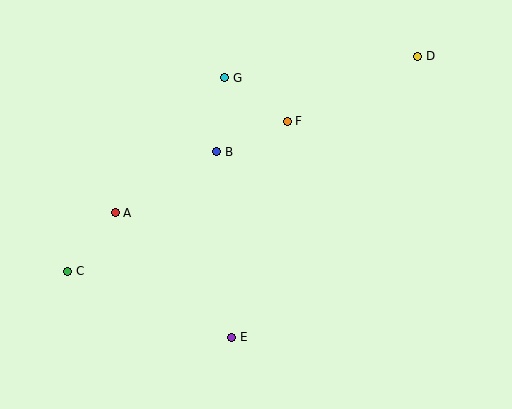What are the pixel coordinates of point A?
Point A is at (115, 213).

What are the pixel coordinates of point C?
Point C is at (67, 271).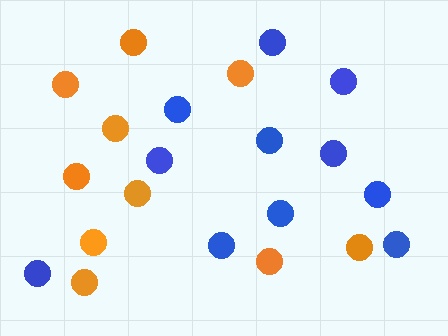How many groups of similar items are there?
There are 2 groups: one group of orange circles (10) and one group of blue circles (11).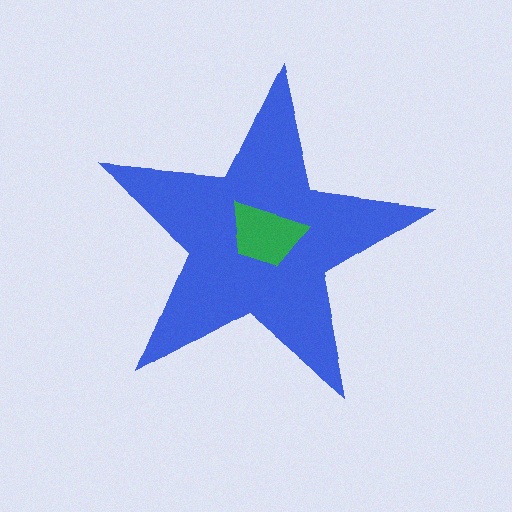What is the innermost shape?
The green trapezoid.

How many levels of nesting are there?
2.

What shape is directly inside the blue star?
The green trapezoid.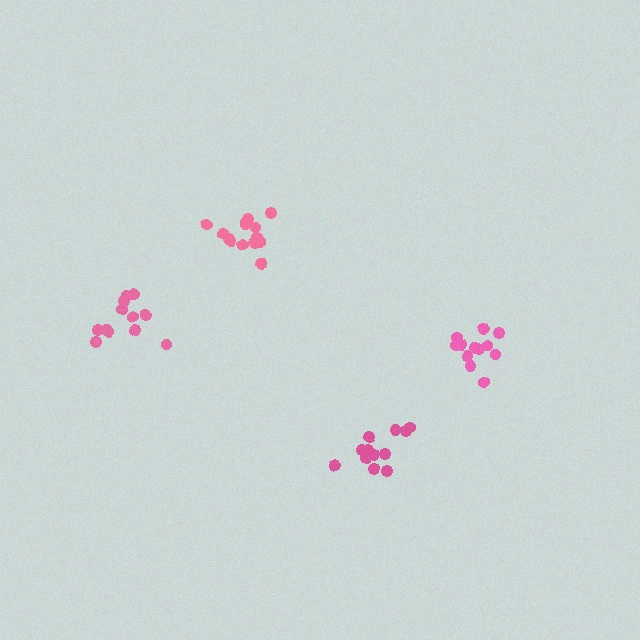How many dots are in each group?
Group 1: 12 dots, Group 2: 12 dots, Group 3: 13 dots, Group 4: 12 dots (49 total).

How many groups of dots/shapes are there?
There are 4 groups.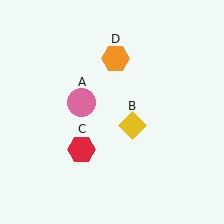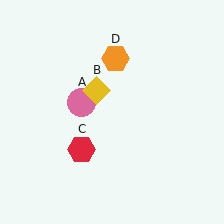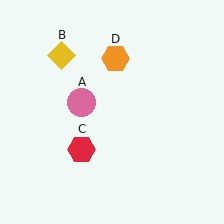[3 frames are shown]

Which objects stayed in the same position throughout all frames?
Pink circle (object A) and red hexagon (object C) and orange hexagon (object D) remained stationary.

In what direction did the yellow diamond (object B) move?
The yellow diamond (object B) moved up and to the left.